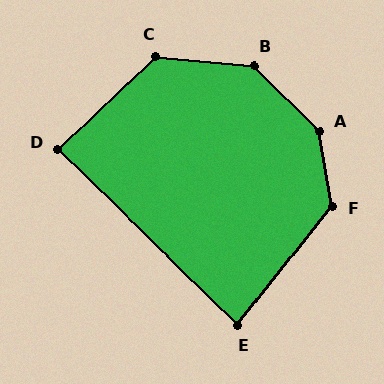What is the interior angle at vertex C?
Approximately 131 degrees (obtuse).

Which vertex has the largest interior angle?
A, at approximately 145 degrees.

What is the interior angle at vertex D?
Approximately 88 degrees (approximately right).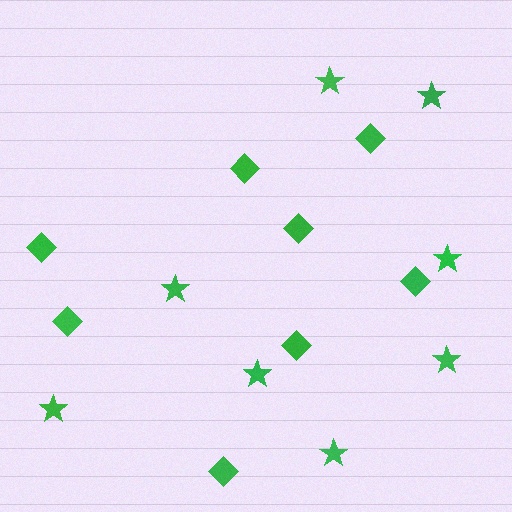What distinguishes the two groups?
There are 2 groups: one group of diamonds (8) and one group of stars (8).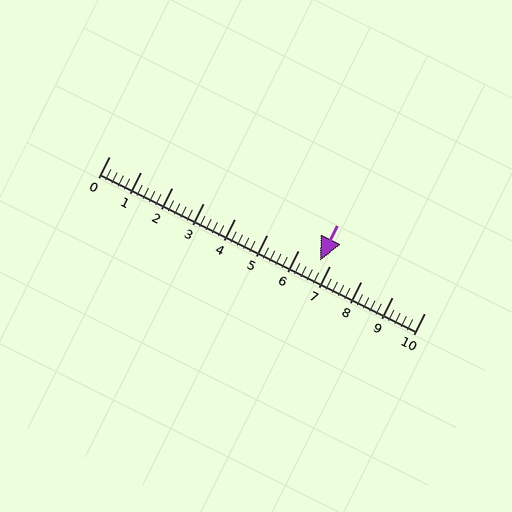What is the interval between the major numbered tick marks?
The major tick marks are spaced 1 units apart.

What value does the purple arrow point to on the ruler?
The purple arrow points to approximately 6.7.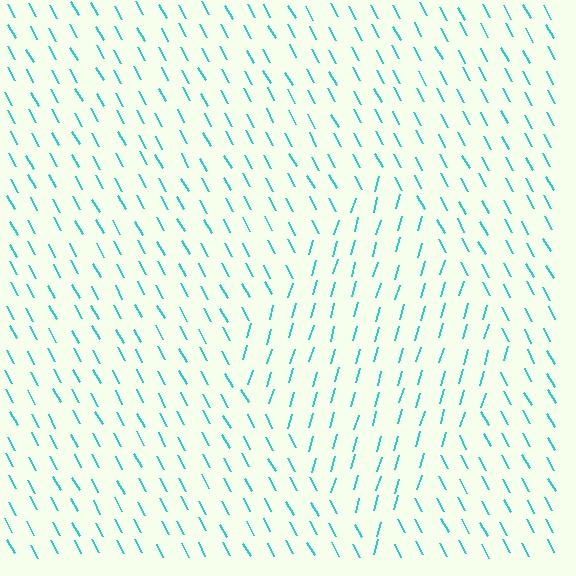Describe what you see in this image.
The image is filled with small cyan line segments. A diamond region in the image has lines oriented differently from the surrounding lines, creating a visible texture boundary.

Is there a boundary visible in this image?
Yes, there is a texture boundary formed by a change in line orientation.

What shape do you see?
I see a diamond.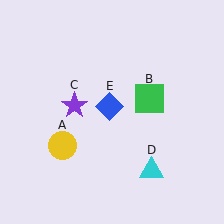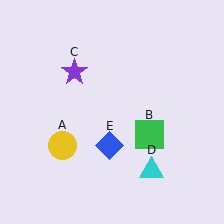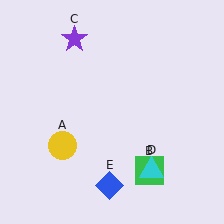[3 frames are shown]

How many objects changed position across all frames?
3 objects changed position: green square (object B), purple star (object C), blue diamond (object E).